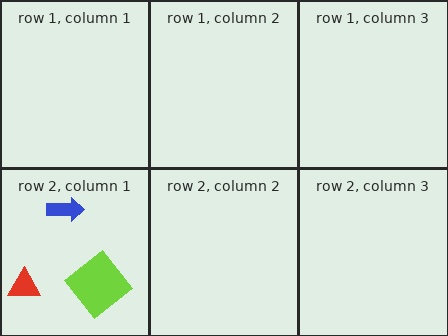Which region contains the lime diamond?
The row 2, column 1 region.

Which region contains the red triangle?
The row 2, column 1 region.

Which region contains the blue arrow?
The row 2, column 1 region.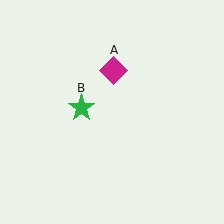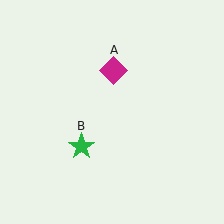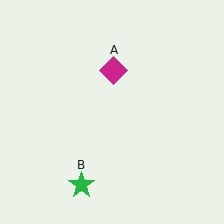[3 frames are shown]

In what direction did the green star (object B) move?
The green star (object B) moved down.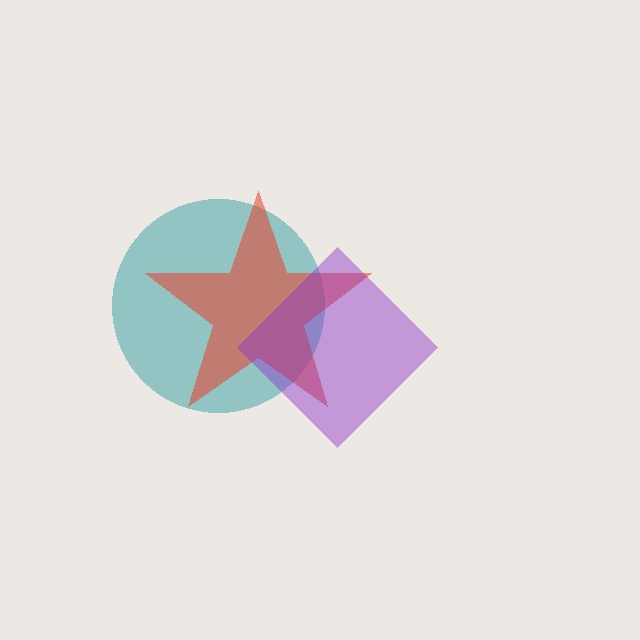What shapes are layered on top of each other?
The layered shapes are: a teal circle, a red star, a purple diamond.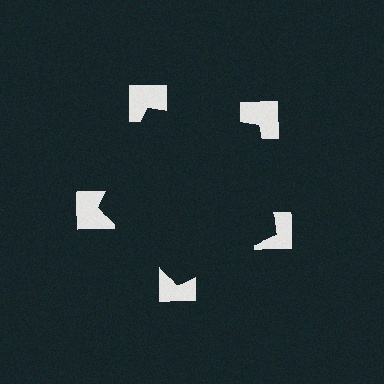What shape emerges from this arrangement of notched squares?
An illusory pentagon — its edges are inferred from the aligned wedge cuts in the notched squares, not physically drawn.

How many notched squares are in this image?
There are 5 — one at each vertex of the illusory pentagon.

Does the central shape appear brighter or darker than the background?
It typically appears slightly darker than the background, even though no actual brightness change is drawn.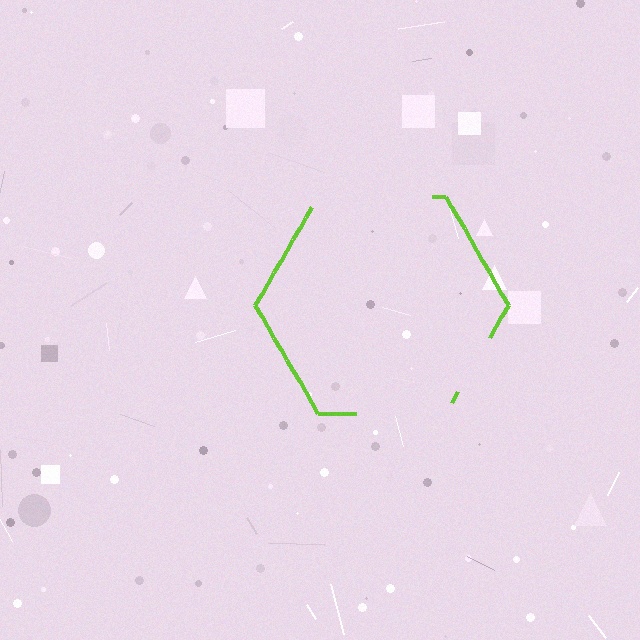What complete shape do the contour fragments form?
The contour fragments form a hexagon.